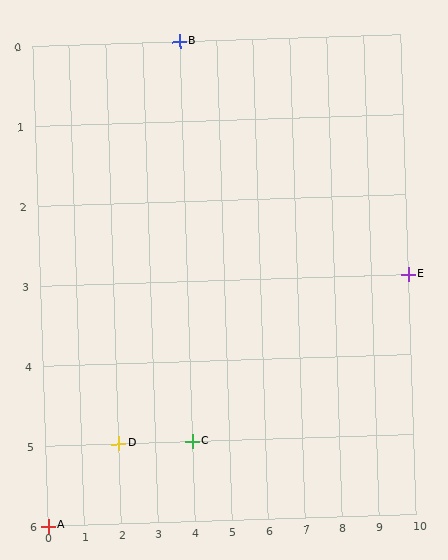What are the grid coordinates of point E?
Point E is at grid coordinates (10, 3).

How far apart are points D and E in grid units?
Points D and E are 8 columns and 2 rows apart (about 8.2 grid units diagonally).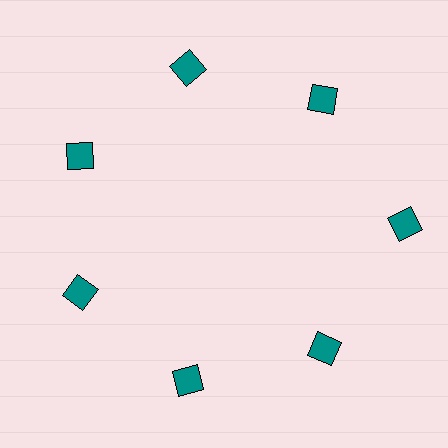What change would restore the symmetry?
The symmetry would be restored by moving it inward, back onto the ring so that all 7 squares sit at equal angles and equal distance from the center.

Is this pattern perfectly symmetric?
No. The 7 teal squares are arranged in a ring, but one element near the 3 o'clock position is pushed outward from the center, breaking the 7-fold rotational symmetry.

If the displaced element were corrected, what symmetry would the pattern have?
It would have 7-fold rotational symmetry — the pattern would map onto itself every 51 degrees.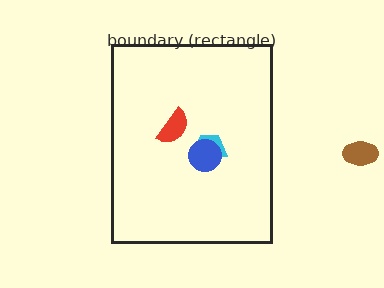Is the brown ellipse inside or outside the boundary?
Outside.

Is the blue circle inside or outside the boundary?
Inside.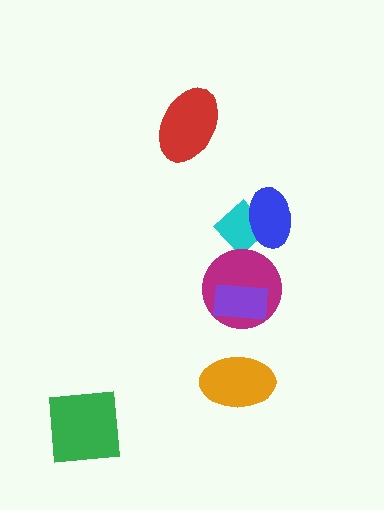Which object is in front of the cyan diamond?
The blue ellipse is in front of the cyan diamond.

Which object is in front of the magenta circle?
The purple rectangle is in front of the magenta circle.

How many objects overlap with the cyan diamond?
1 object overlaps with the cyan diamond.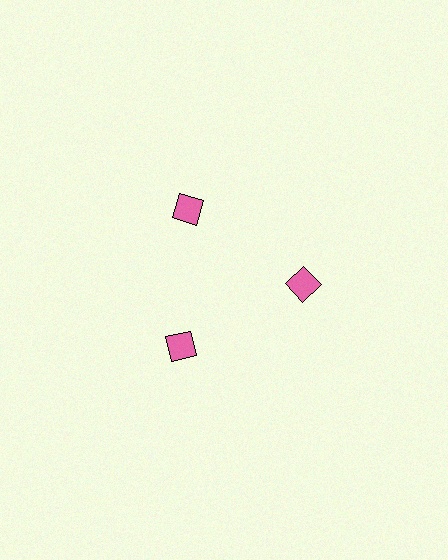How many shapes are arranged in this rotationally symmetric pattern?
There are 3 shapes, arranged in 3 groups of 1.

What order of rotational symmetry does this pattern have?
This pattern has 3-fold rotational symmetry.